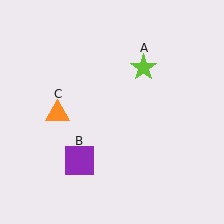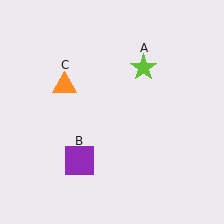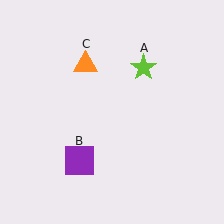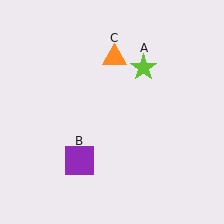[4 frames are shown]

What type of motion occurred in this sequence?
The orange triangle (object C) rotated clockwise around the center of the scene.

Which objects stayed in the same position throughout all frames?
Lime star (object A) and purple square (object B) remained stationary.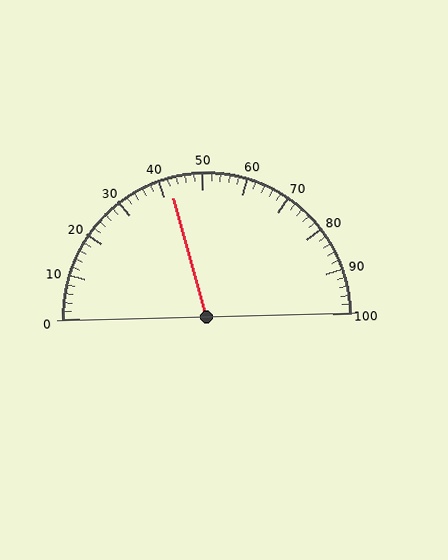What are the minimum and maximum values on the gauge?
The gauge ranges from 0 to 100.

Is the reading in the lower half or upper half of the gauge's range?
The reading is in the lower half of the range (0 to 100).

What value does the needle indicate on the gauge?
The needle indicates approximately 42.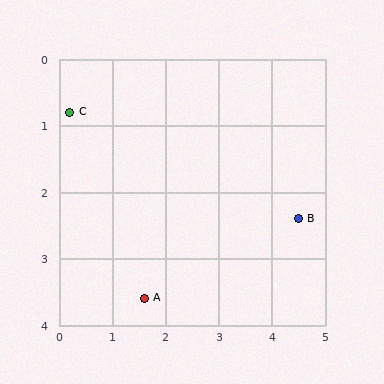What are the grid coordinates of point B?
Point B is at approximately (4.5, 2.4).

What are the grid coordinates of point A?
Point A is at approximately (1.6, 3.6).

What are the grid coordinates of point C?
Point C is at approximately (0.2, 0.8).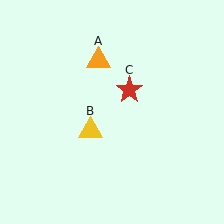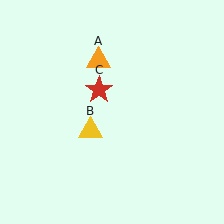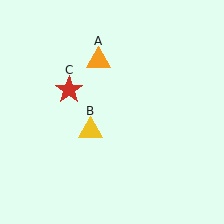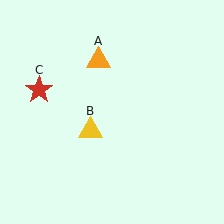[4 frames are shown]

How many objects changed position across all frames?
1 object changed position: red star (object C).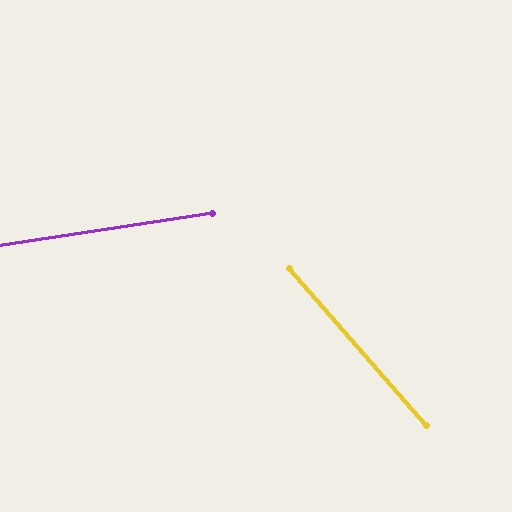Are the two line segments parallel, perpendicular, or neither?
Neither parallel nor perpendicular — they differ by about 58°.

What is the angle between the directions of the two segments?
Approximately 58 degrees.